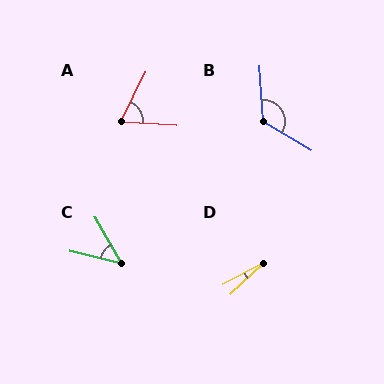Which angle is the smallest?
D, at approximately 16 degrees.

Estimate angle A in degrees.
Approximately 68 degrees.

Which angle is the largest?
B, at approximately 125 degrees.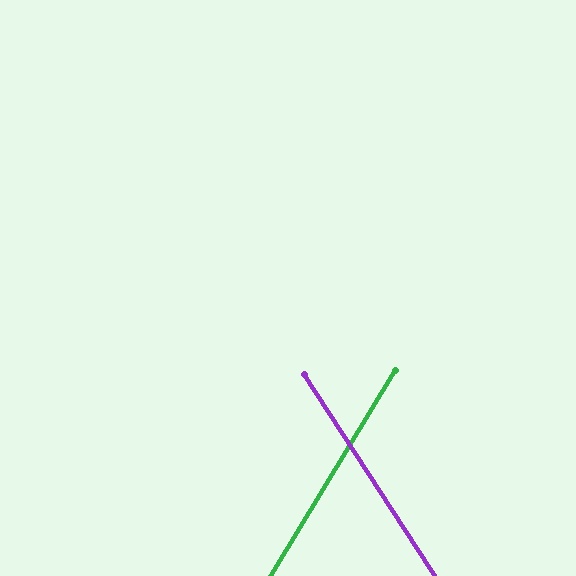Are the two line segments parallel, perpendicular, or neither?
Neither parallel nor perpendicular — they differ by about 64°.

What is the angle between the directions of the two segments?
Approximately 64 degrees.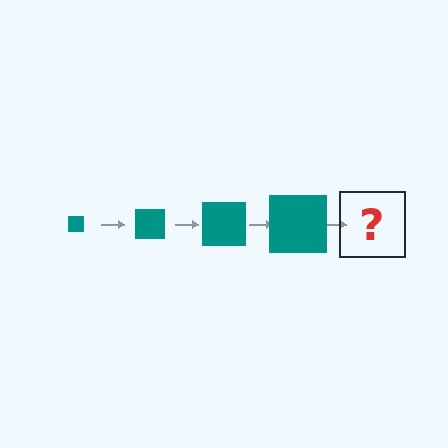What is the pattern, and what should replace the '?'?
The pattern is that the square gets progressively larger each step. The '?' should be a teal square, larger than the previous one.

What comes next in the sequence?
The next element should be a teal square, larger than the previous one.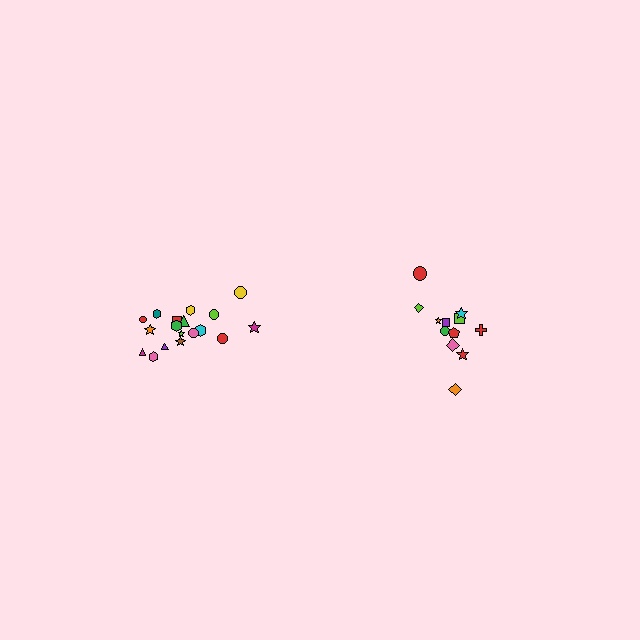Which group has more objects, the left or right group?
The left group.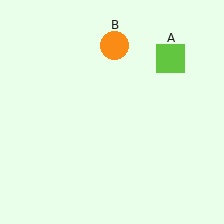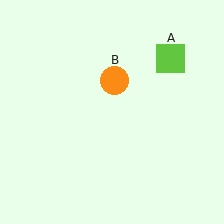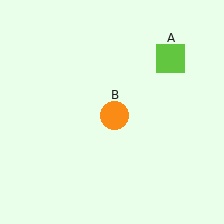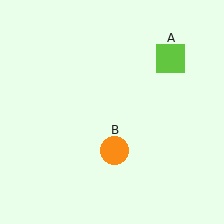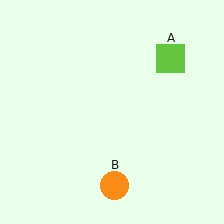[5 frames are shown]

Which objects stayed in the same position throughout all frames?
Lime square (object A) remained stationary.